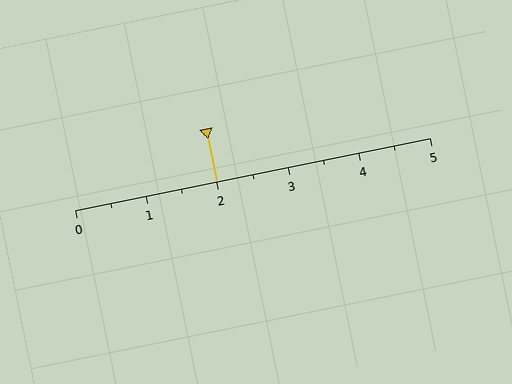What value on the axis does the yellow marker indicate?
The marker indicates approximately 2.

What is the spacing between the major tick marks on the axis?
The major ticks are spaced 1 apart.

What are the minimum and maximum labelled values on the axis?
The axis runs from 0 to 5.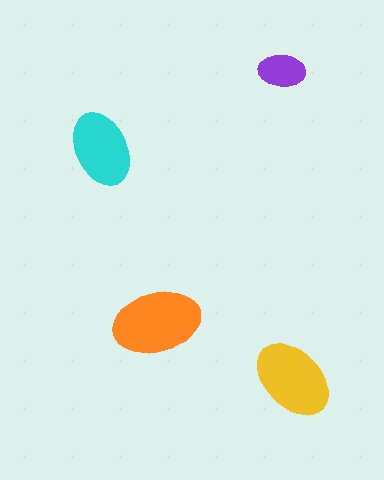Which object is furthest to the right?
The yellow ellipse is rightmost.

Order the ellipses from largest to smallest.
the orange one, the yellow one, the cyan one, the purple one.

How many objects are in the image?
There are 4 objects in the image.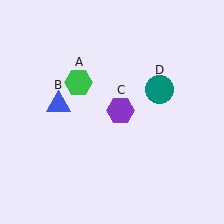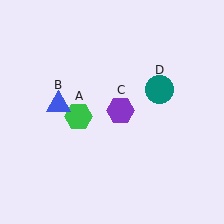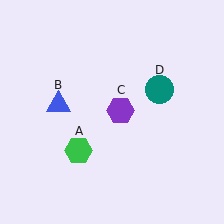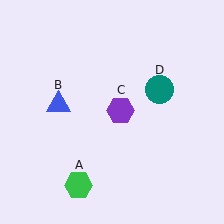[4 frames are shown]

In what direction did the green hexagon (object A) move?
The green hexagon (object A) moved down.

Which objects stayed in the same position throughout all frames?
Blue triangle (object B) and purple hexagon (object C) and teal circle (object D) remained stationary.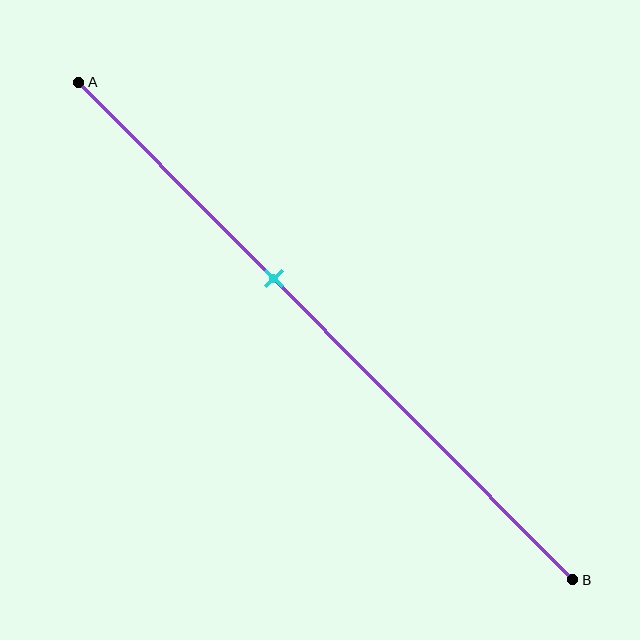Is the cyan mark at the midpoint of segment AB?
No, the mark is at about 40% from A, not at the 50% midpoint.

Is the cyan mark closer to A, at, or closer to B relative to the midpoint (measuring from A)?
The cyan mark is closer to point A than the midpoint of segment AB.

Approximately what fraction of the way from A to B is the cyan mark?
The cyan mark is approximately 40% of the way from A to B.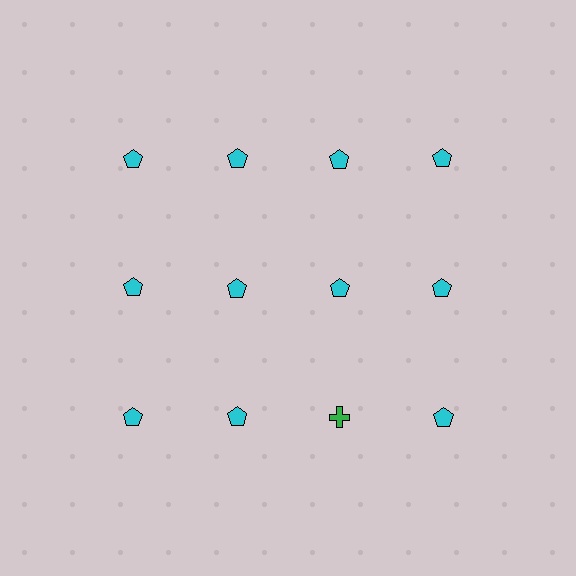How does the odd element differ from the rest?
It differs in both color (green instead of cyan) and shape (cross instead of pentagon).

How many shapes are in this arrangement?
There are 12 shapes arranged in a grid pattern.